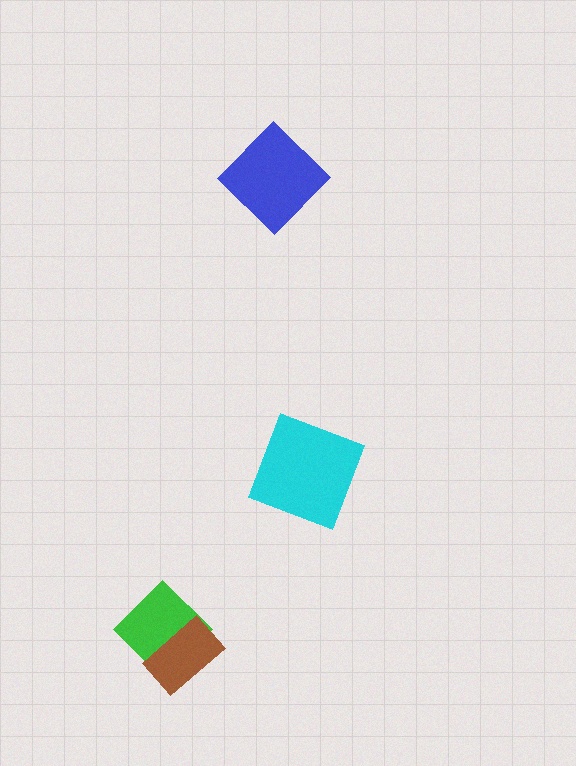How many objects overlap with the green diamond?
1 object overlaps with the green diamond.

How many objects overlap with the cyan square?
0 objects overlap with the cyan square.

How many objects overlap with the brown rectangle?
1 object overlaps with the brown rectangle.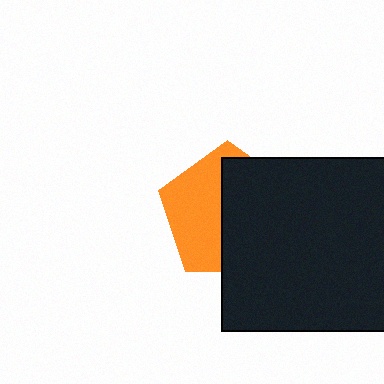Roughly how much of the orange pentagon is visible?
About half of it is visible (roughly 46%).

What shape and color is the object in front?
The object in front is a black square.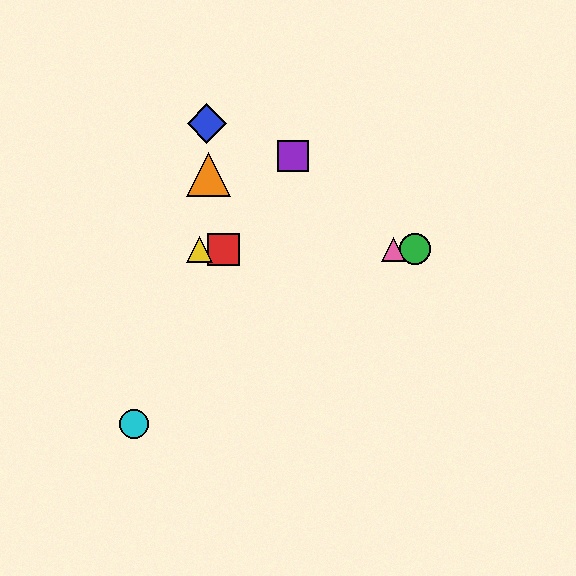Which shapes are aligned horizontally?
The red square, the green circle, the yellow triangle, the pink triangle are aligned horizontally.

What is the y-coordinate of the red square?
The red square is at y≈249.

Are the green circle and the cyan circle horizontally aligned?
No, the green circle is at y≈249 and the cyan circle is at y≈424.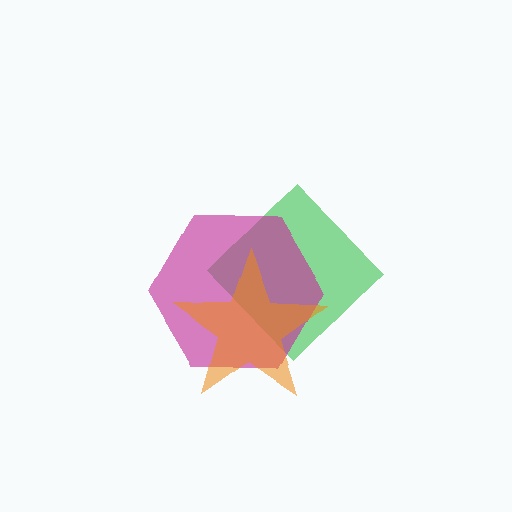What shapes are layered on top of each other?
The layered shapes are: a green diamond, a magenta hexagon, an orange star.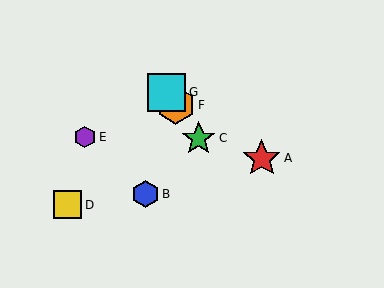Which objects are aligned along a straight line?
Objects C, F, G are aligned along a straight line.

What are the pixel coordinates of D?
Object D is at (68, 205).